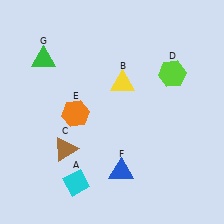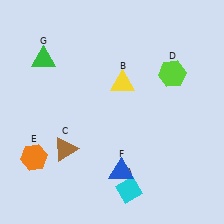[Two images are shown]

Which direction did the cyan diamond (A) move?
The cyan diamond (A) moved right.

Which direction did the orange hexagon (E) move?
The orange hexagon (E) moved down.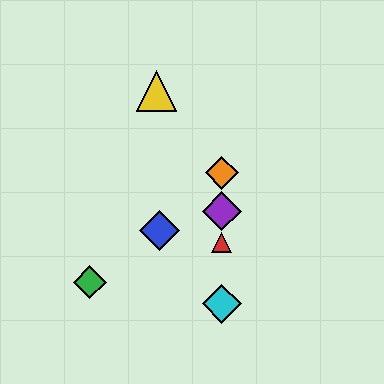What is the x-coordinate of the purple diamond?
The purple diamond is at x≈222.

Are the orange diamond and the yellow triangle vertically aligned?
No, the orange diamond is at x≈222 and the yellow triangle is at x≈156.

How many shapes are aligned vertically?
4 shapes (the red triangle, the purple diamond, the orange diamond, the cyan diamond) are aligned vertically.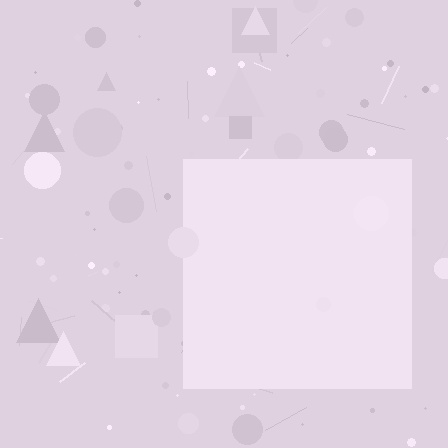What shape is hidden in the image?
A square is hidden in the image.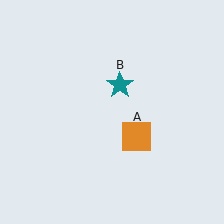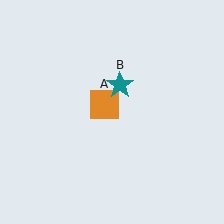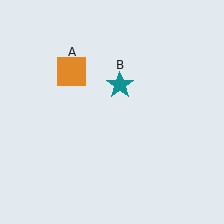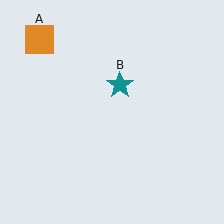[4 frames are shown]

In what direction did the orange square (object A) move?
The orange square (object A) moved up and to the left.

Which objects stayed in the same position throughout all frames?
Teal star (object B) remained stationary.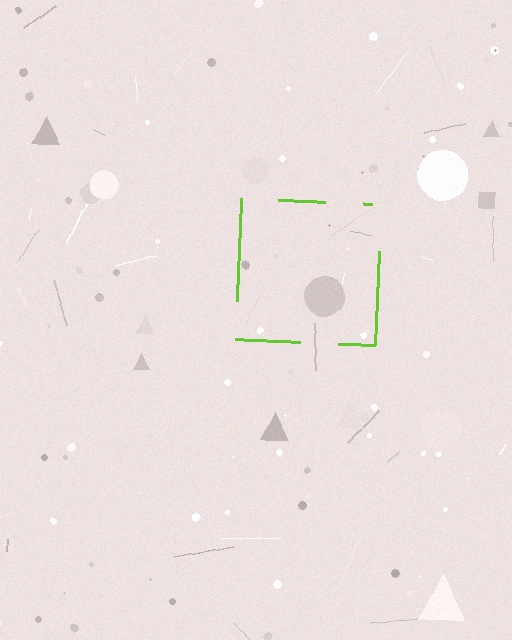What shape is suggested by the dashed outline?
The dashed outline suggests a square.